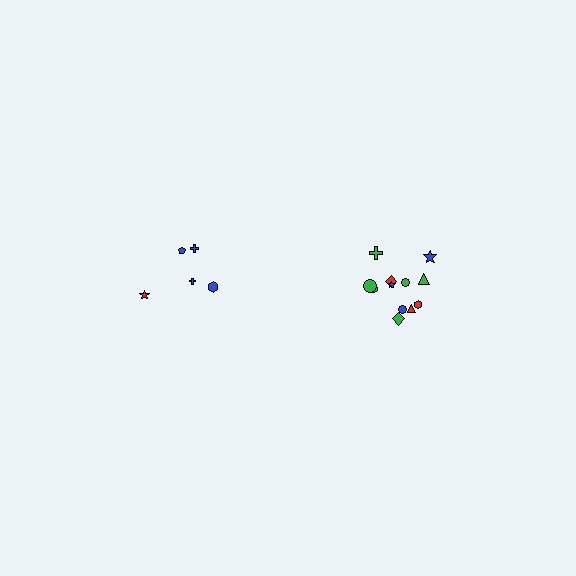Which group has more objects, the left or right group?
The right group.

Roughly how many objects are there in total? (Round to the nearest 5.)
Roughly 15 objects in total.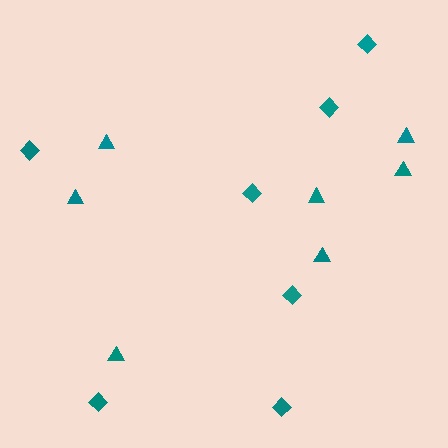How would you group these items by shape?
There are 2 groups: one group of diamonds (7) and one group of triangles (7).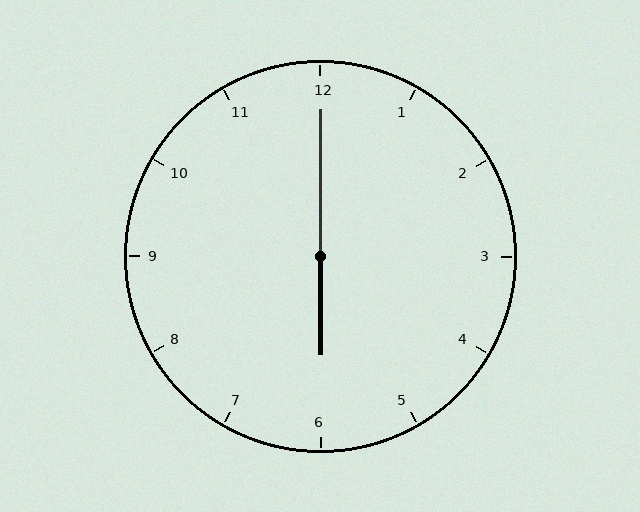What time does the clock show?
6:00.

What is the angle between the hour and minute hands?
Approximately 180 degrees.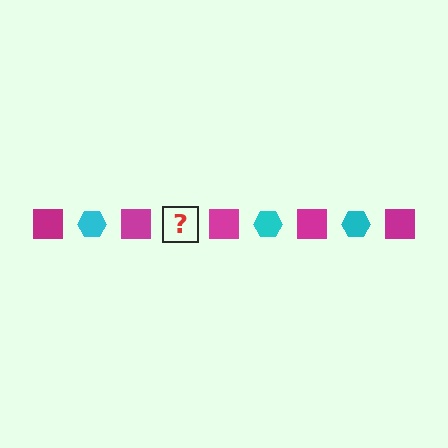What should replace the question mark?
The question mark should be replaced with a cyan hexagon.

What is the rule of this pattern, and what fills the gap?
The rule is that the pattern alternates between magenta square and cyan hexagon. The gap should be filled with a cyan hexagon.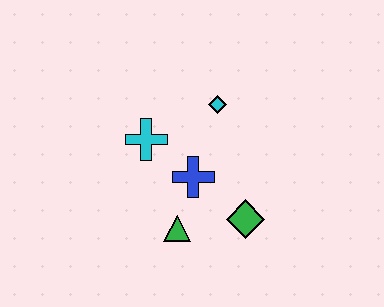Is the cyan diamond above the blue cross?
Yes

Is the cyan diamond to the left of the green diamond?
Yes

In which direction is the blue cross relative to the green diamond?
The blue cross is to the left of the green diamond.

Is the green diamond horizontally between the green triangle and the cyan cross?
No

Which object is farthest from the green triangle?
The cyan diamond is farthest from the green triangle.